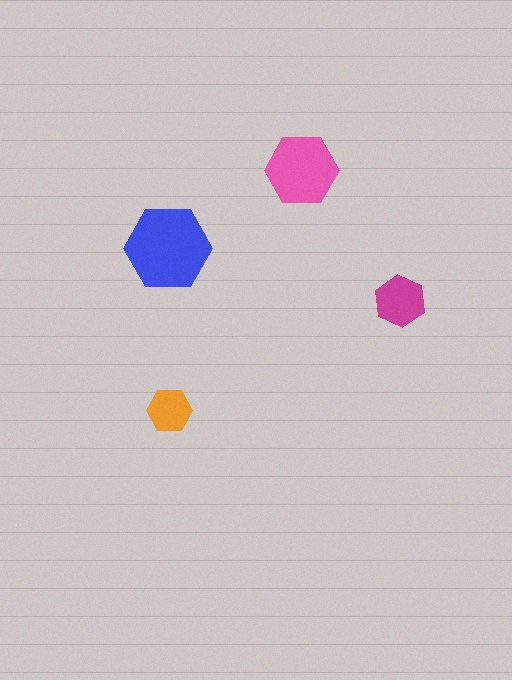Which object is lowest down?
The orange hexagon is bottommost.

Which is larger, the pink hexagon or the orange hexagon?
The pink one.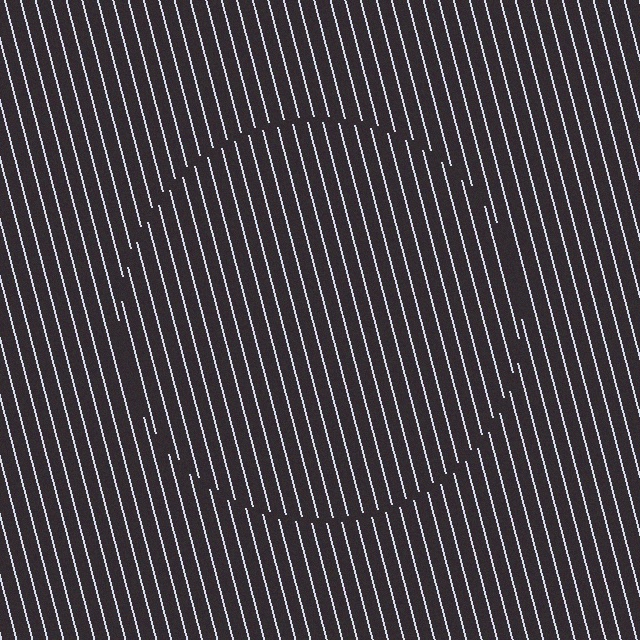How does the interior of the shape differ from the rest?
The interior of the shape contains the same grating, shifted by half a period — the contour is defined by the phase discontinuity where line-ends from the inner and outer gratings abut.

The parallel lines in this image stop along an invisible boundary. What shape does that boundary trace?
An illusory circle. The interior of the shape contains the same grating, shifted by half a period — the contour is defined by the phase discontinuity where line-ends from the inner and outer gratings abut.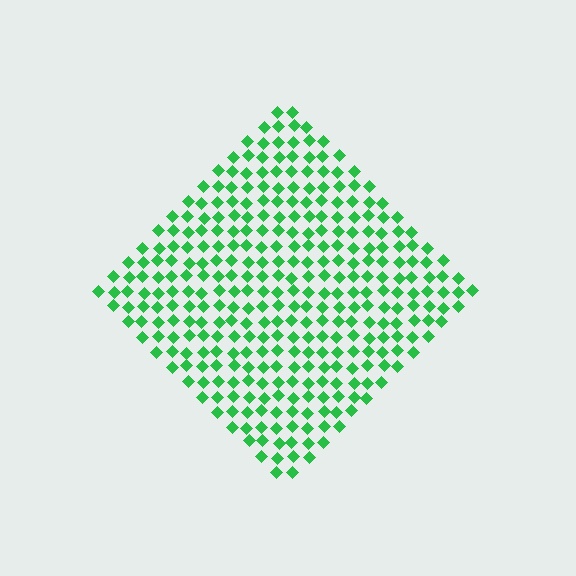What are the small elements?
The small elements are diamonds.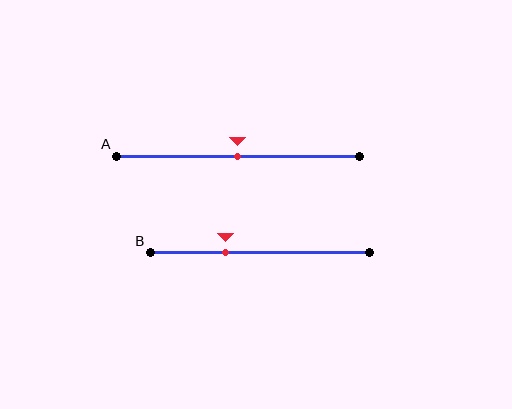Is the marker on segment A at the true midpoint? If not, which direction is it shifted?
Yes, the marker on segment A is at the true midpoint.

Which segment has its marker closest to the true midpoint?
Segment A has its marker closest to the true midpoint.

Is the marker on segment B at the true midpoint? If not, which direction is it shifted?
No, the marker on segment B is shifted to the left by about 16% of the segment length.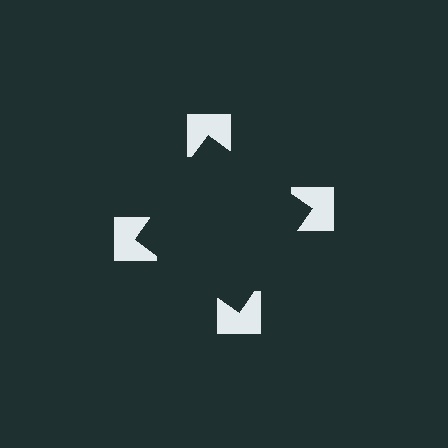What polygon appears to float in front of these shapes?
An illusory square — its edges are inferred from the aligned wedge cuts in the notched squares, not physically drawn.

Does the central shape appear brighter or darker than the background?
It typically appears slightly darker than the background, even though no actual brightness change is drawn.